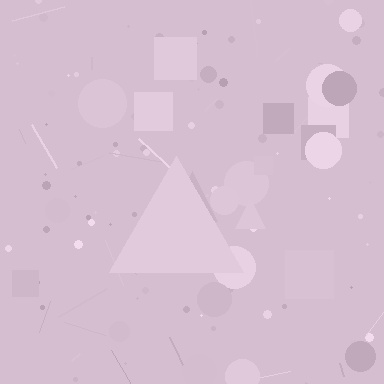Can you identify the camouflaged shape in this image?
The camouflaged shape is a triangle.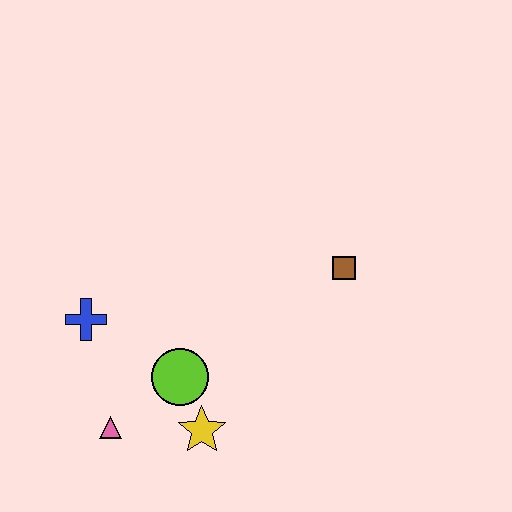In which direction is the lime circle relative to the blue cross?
The lime circle is to the right of the blue cross.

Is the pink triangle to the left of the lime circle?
Yes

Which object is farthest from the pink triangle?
The brown square is farthest from the pink triangle.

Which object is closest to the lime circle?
The yellow star is closest to the lime circle.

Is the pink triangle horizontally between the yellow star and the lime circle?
No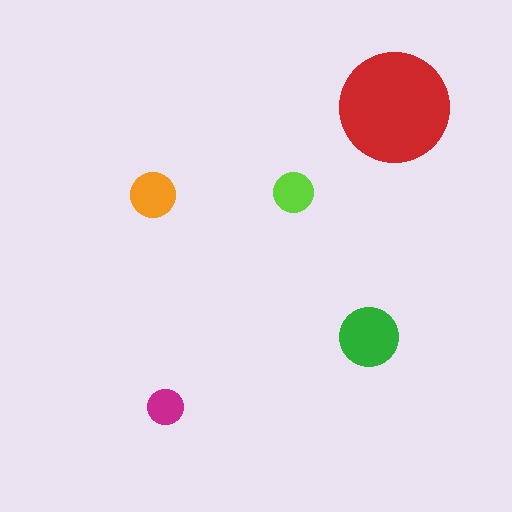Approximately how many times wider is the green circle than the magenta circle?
About 1.5 times wider.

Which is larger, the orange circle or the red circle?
The red one.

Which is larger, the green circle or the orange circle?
The green one.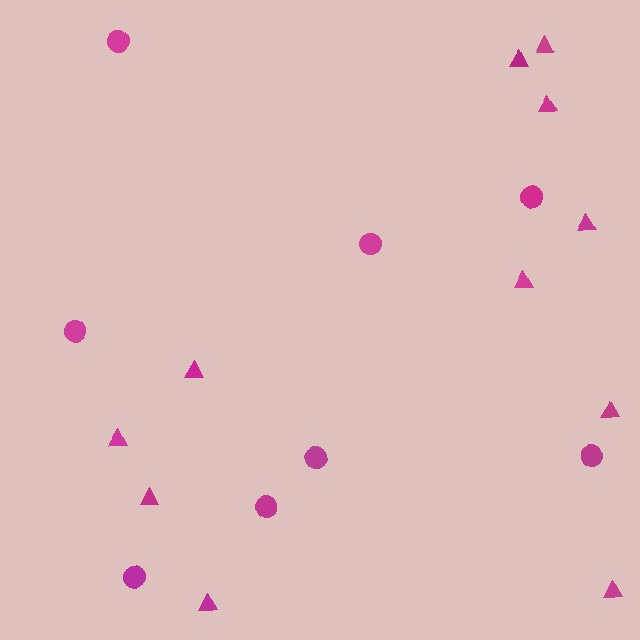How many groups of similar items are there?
There are 2 groups: one group of circles (8) and one group of triangles (11).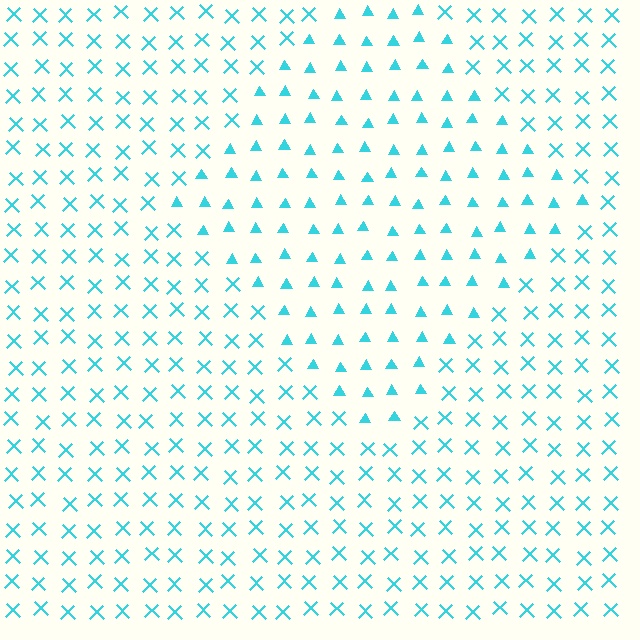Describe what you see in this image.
The image is filled with small cyan elements arranged in a uniform grid. A diamond-shaped region contains triangles, while the surrounding area contains X marks. The boundary is defined purely by the change in element shape.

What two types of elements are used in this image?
The image uses triangles inside the diamond region and X marks outside it.